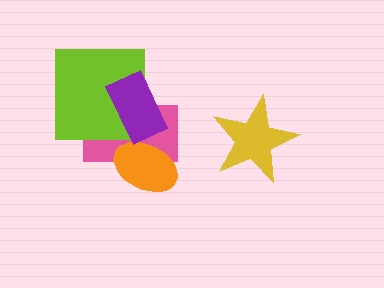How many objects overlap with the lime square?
2 objects overlap with the lime square.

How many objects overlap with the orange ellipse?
1 object overlaps with the orange ellipse.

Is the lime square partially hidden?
Yes, it is partially covered by another shape.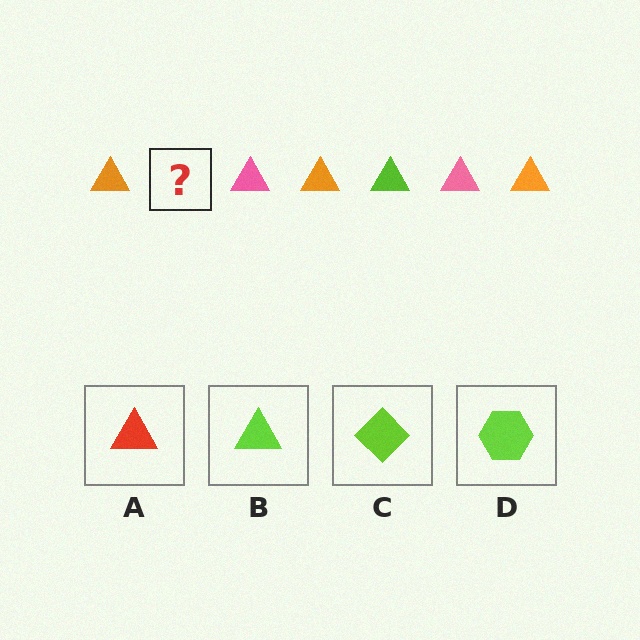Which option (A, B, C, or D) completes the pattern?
B.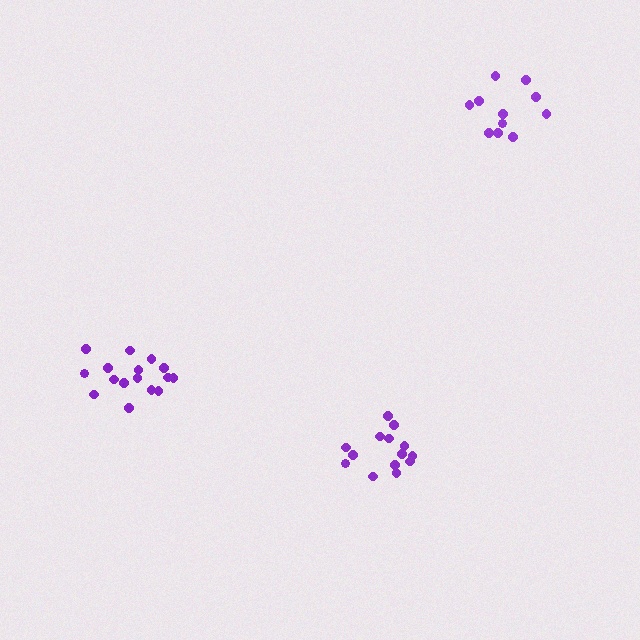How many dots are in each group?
Group 1: 14 dots, Group 2: 11 dots, Group 3: 16 dots (41 total).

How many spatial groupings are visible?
There are 3 spatial groupings.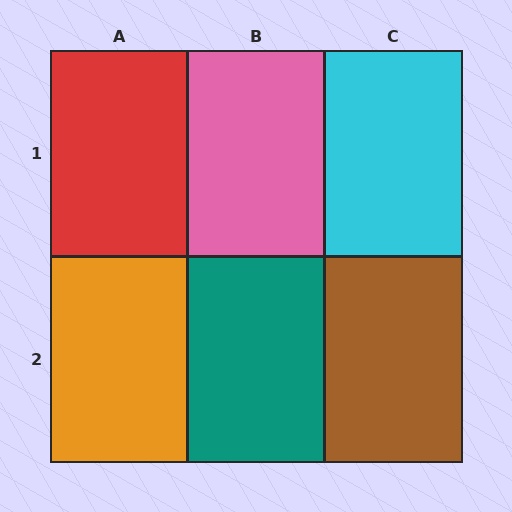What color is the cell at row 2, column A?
Orange.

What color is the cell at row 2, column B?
Teal.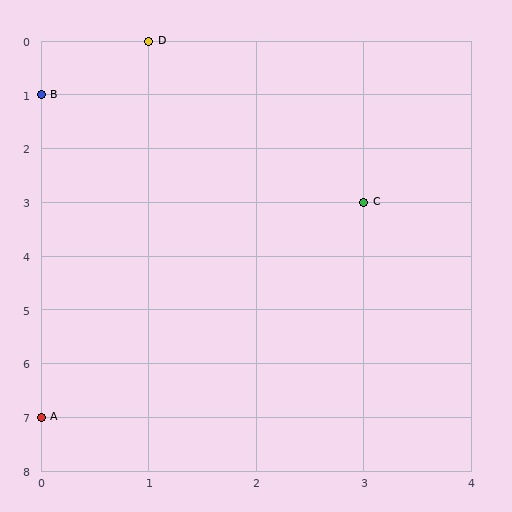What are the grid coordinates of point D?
Point D is at grid coordinates (1, 0).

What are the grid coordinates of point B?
Point B is at grid coordinates (0, 1).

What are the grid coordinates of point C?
Point C is at grid coordinates (3, 3).